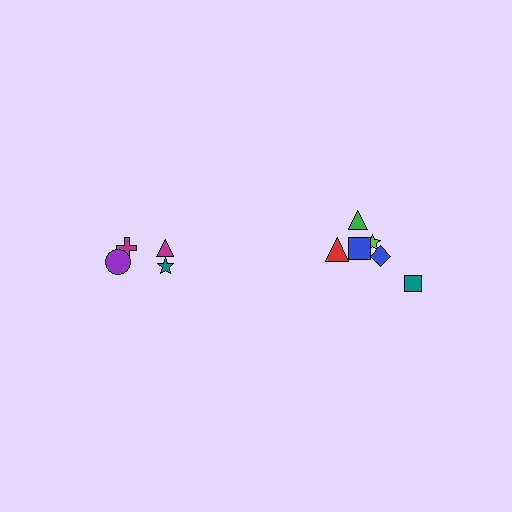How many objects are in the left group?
There are 4 objects.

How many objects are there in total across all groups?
There are 10 objects.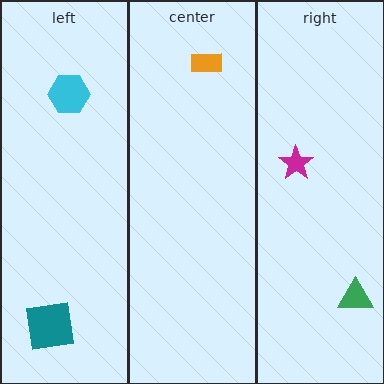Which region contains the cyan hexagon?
The left region.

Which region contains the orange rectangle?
The center region.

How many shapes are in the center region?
1.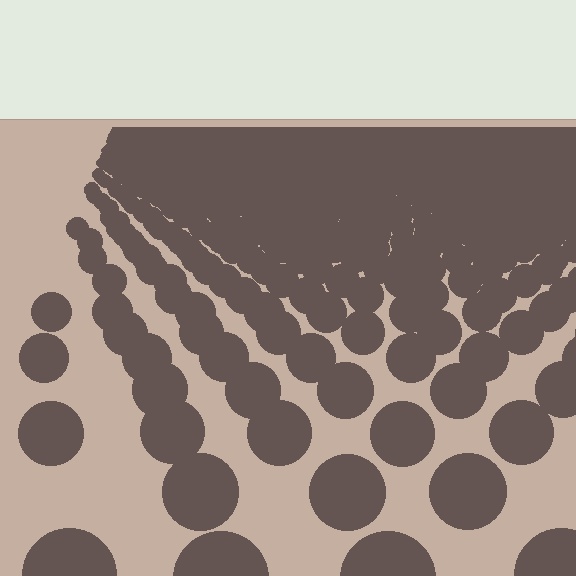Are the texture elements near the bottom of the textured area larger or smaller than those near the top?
Larger. Near the bottom, elements are closer to the viewer and appear at a bigger on-screen size.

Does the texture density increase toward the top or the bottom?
Density increases toward the top.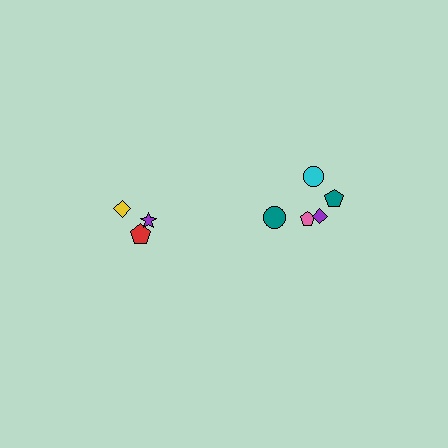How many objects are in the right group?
There are 5 objects.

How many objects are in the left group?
There are 3 objects.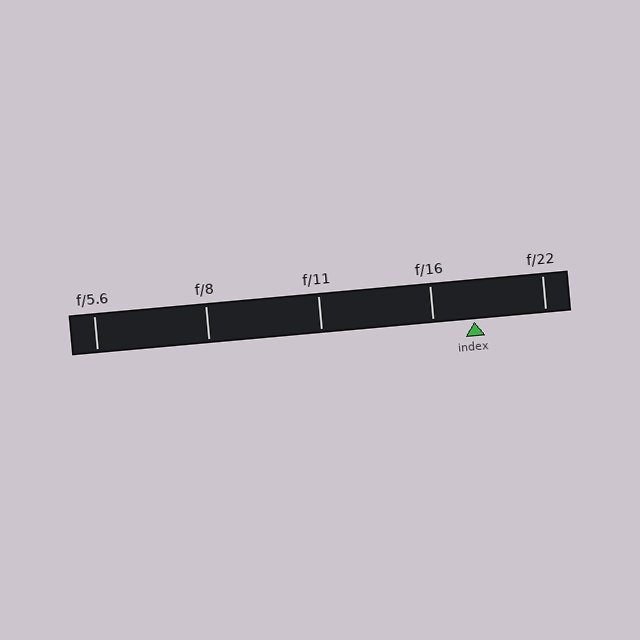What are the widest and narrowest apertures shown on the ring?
The widest aperture shown is f/5.6 and the narrowest is f/22.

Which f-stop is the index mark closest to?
The index mark is closest to f/16.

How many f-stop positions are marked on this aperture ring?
There are 5 f-stop positions marked.